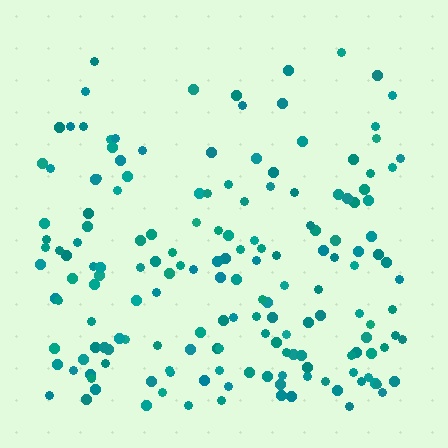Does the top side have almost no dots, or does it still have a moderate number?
Still a moderate number, just noticeably fewer than the bottom.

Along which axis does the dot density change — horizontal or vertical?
Vertical.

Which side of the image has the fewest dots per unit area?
The top.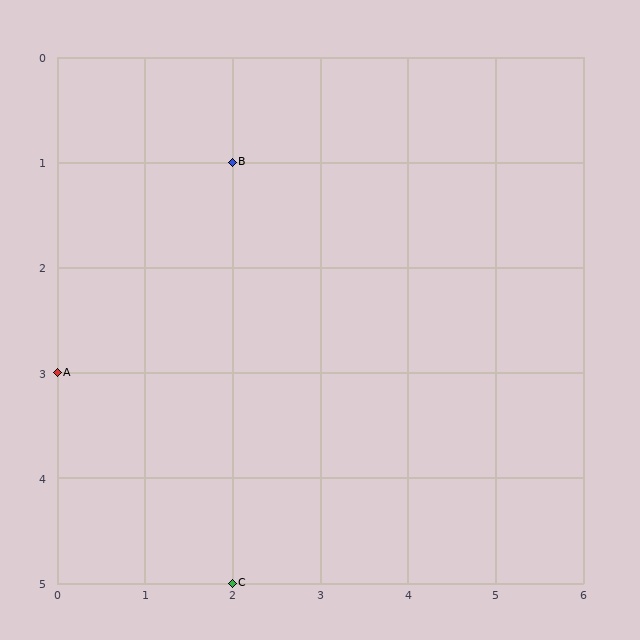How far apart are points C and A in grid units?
Points C and A are 2 columns and 2 rows apart (about 2.8 grid units diagonally).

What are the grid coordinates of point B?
Point B is at grid coordinates (2, 1).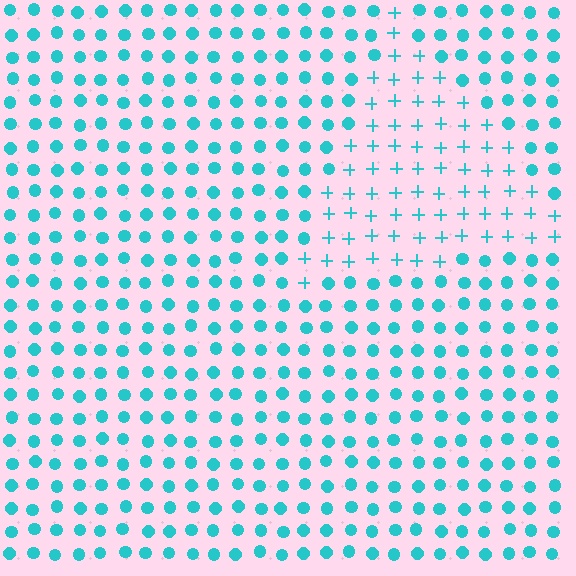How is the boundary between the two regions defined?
The boundary is defined by a change in element shape: plus signs inside vs. circles outside. All elements share the same color and spacing.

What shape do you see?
I see a triangle.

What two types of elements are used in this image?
The image uses plus signs inside the triangle region and circles outside it.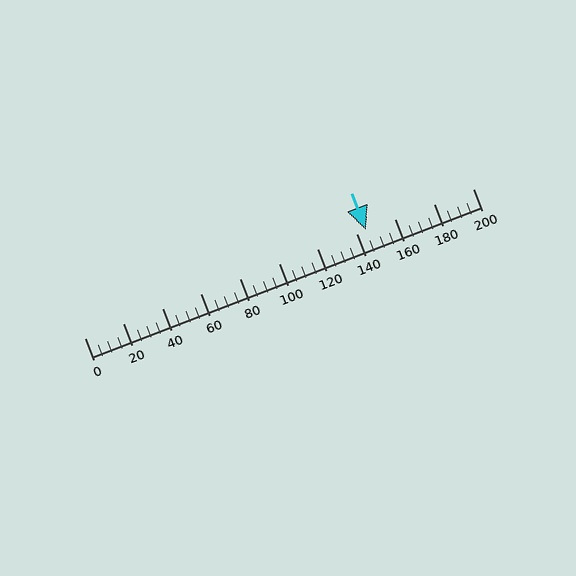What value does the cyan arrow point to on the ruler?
The cyan arrow points to approximately 145.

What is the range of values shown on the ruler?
The ruler shows values from 0 to 200.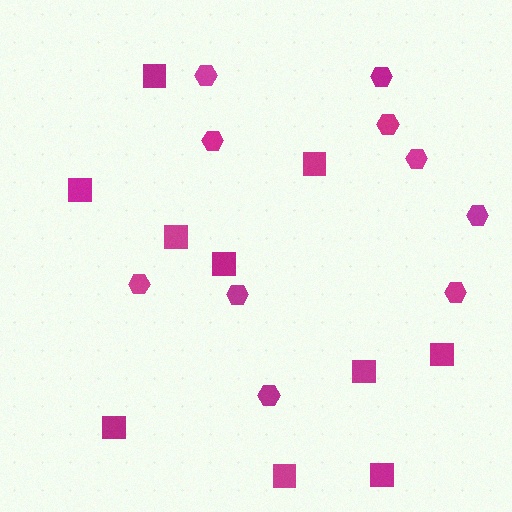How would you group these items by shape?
There are 2 groups: one group of squares (10) and one group of hexagons (10).